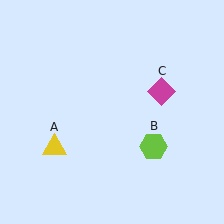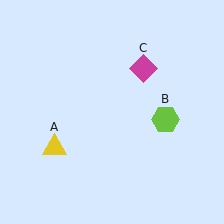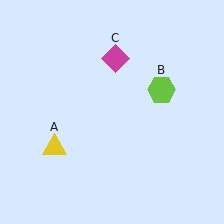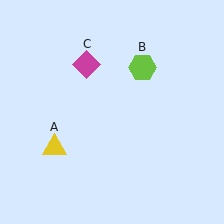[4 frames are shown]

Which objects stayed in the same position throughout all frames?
Yellow triangle (object A) remained stationary.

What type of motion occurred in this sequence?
The lime hexagon (object B), magenta diamond (object C) rotated counterclockwise around the center of the scene.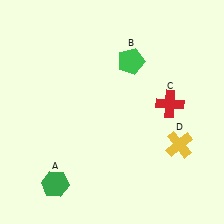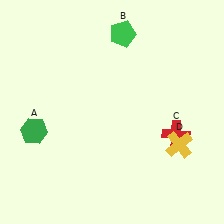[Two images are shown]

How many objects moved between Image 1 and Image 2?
3 objects moved between the two images.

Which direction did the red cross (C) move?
The red cross (C) moved down.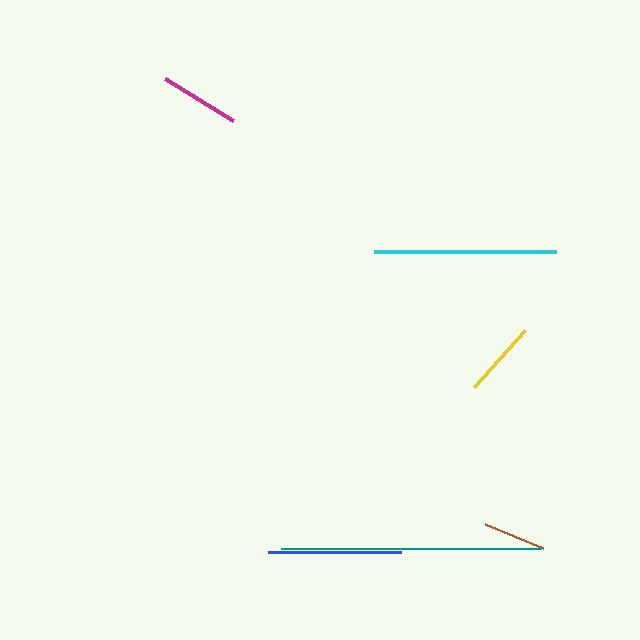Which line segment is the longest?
The teal line is the longest at approximately 260 pixels.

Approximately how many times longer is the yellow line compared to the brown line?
The yellow line is approximately 1.2 times the length of the brown line.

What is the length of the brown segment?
The brown segment is approximately 63 pixels long.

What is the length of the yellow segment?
The yellow segment is approximately 76 pixels long.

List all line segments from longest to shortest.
From longest to shortest: teal, cyan, blue, magenta, yellow, brown.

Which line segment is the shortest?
The brown line is the shortest at approximately 63 pixels.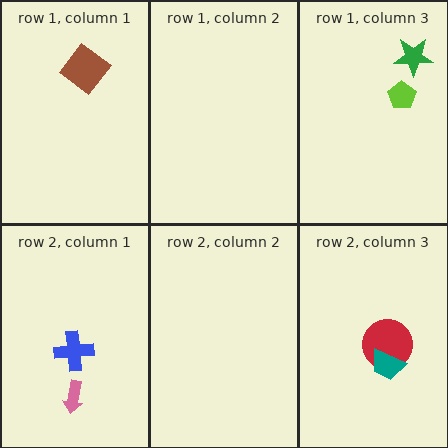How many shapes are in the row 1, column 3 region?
2.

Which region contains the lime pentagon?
The row 1, column 3 region.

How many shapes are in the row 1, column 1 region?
1.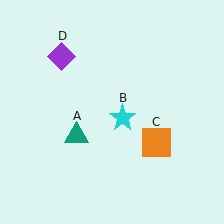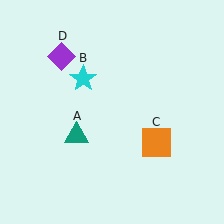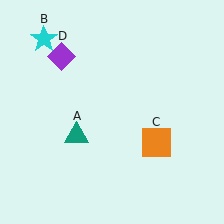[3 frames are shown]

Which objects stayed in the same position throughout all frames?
Teal triangle (object A) and orange square (object C) and purple diamond (object D) remained stationary.